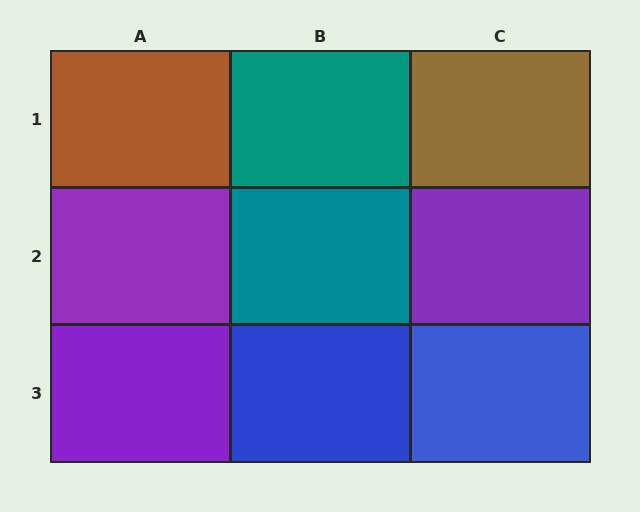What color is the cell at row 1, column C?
Brown.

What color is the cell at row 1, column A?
Brown.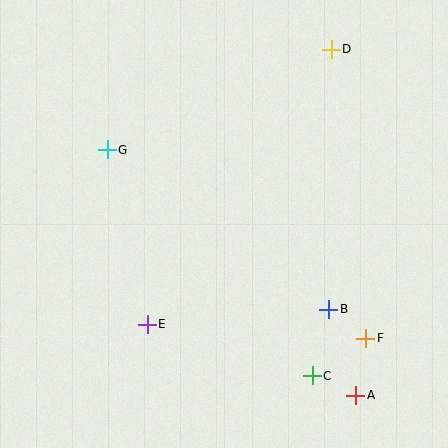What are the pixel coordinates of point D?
Point D is at (331, 49).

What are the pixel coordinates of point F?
Point F is at (366, 338).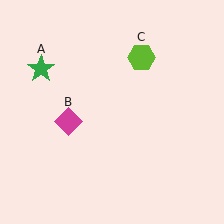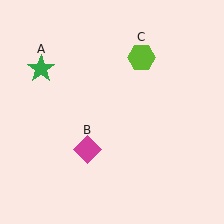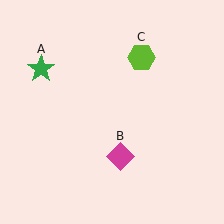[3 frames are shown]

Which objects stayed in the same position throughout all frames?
Green star (object A) and lime hexagon (object C) remained stationary.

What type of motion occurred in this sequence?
The magenta diamond (object B) rotated counterclockwise around the center of the scene.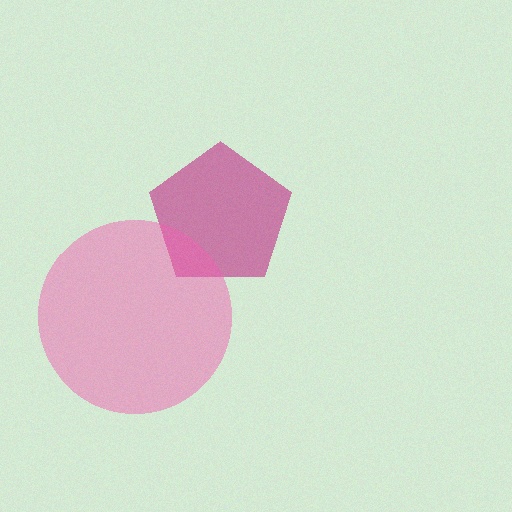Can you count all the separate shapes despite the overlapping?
Yes, there are 2 separate shapes.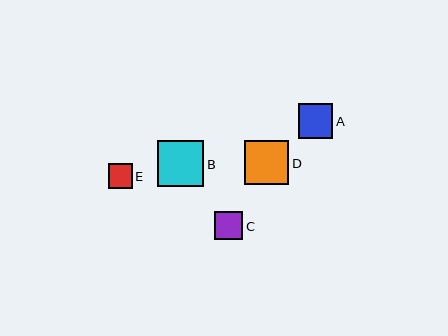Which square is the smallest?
Square E is the smallest with a size of approximately 24 pixels.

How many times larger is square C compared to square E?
Square C is approximately 1.1 times the size of square E.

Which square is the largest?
Square B is the largest with a size of approximately 46 pixels.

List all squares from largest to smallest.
From largest to smallest: B, D, A, C, E.